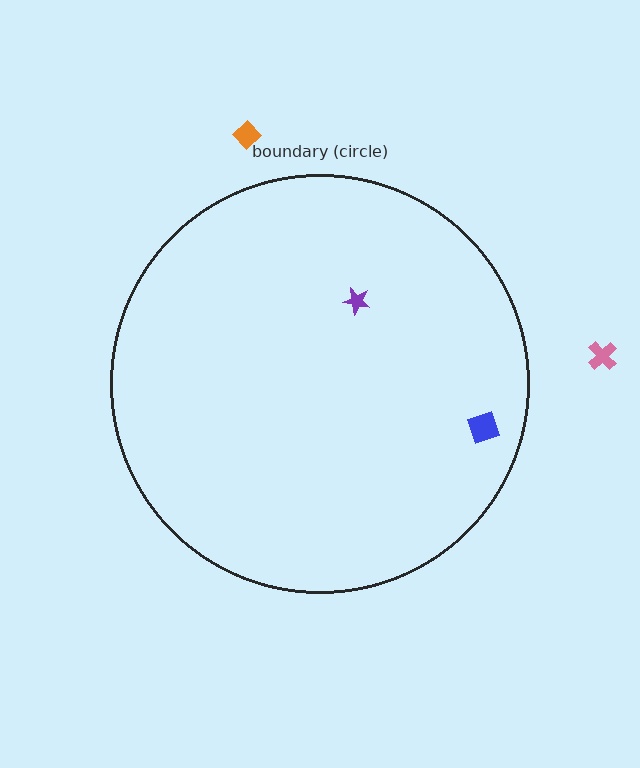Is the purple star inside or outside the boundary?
Inside.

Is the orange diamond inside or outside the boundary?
Outside.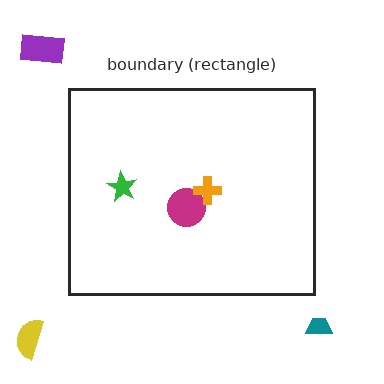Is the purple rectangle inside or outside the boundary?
Outside.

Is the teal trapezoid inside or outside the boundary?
Outside.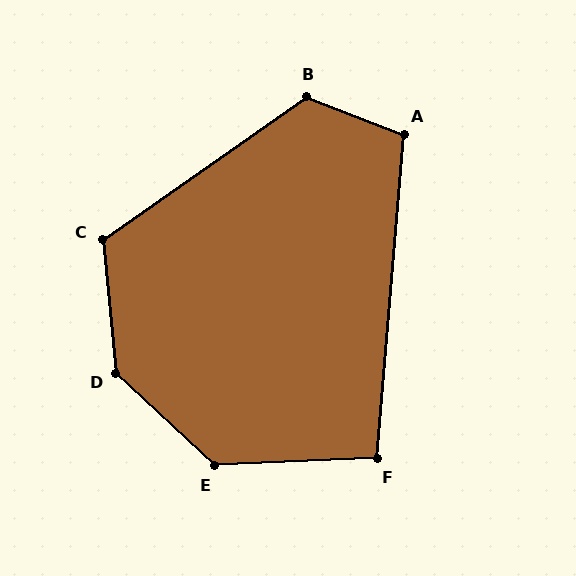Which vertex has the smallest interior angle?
F, at approximately 97 degrees.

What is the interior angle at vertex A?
Approximately 107 degrees (obtuse).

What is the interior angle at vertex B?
Approximately 124 degrees (obtuse).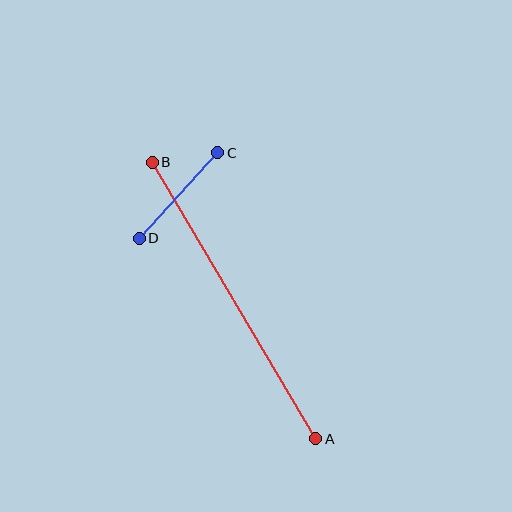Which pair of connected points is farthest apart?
Points A and B are farthest apart.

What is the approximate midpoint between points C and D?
The midpoint is at approximately (178, 196) pixels.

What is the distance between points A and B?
The distance is approximately 321 pixels.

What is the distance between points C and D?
The distance is approximately 116 pixels.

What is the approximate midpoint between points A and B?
The midpoint is at approximately (234, 301) pixels.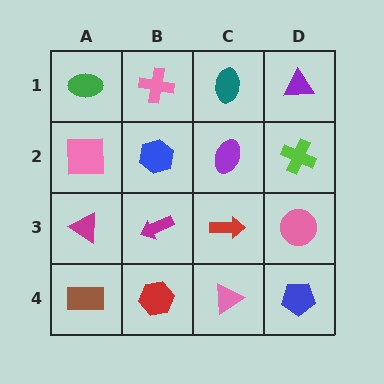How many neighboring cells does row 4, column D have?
2.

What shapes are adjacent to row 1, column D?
A lime cross (row 2, column D), a teal ellipse (row 1, column C).